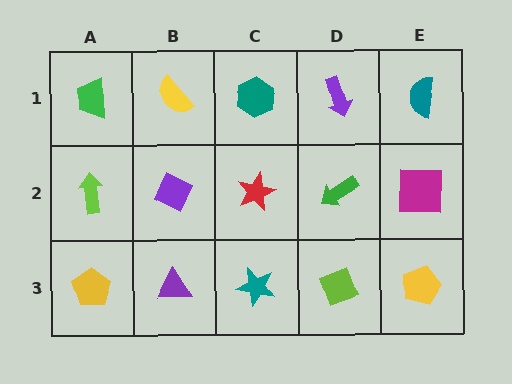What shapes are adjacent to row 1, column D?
A green arrow (row 2, column D), a teal hexagon (row 1, column C), a teal semicircle (row 1, column E).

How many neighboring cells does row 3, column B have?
3.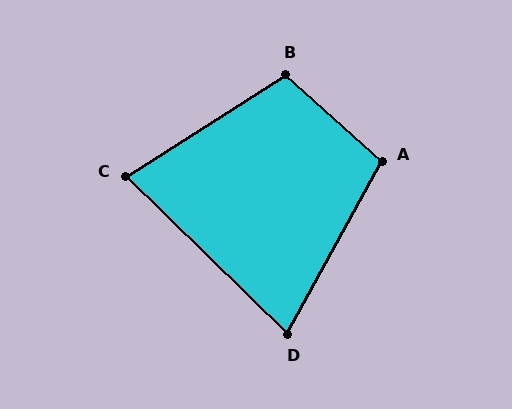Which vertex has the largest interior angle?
B, at approximately 105 degrees.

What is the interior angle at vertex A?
Approximately 103 degrees (obtuse).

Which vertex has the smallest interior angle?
D, at approximately 75 degrees.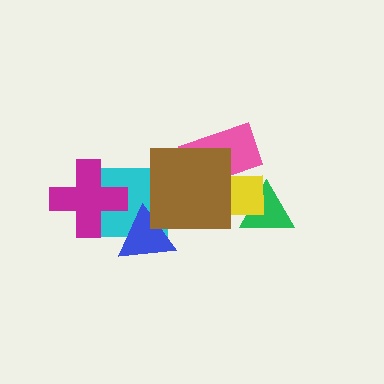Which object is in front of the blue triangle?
The brown square is in front of the blue triangle.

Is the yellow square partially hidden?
Yes, it is partially covered by another shape.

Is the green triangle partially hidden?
Yes, it is partially covered by another shape.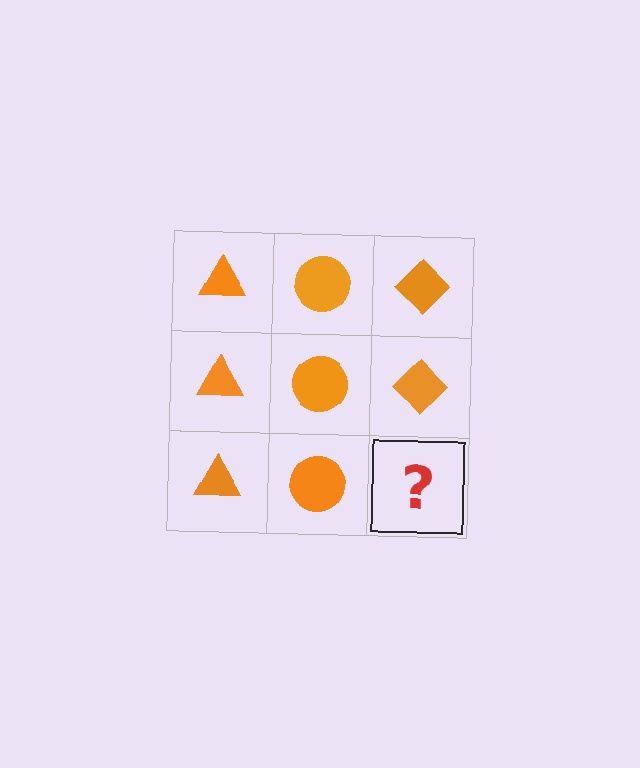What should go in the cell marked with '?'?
The missing cell should contain an orange diamond.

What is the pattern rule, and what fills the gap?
The rule is that each column has a consistent shape. The gap should be filled with an orange diamond.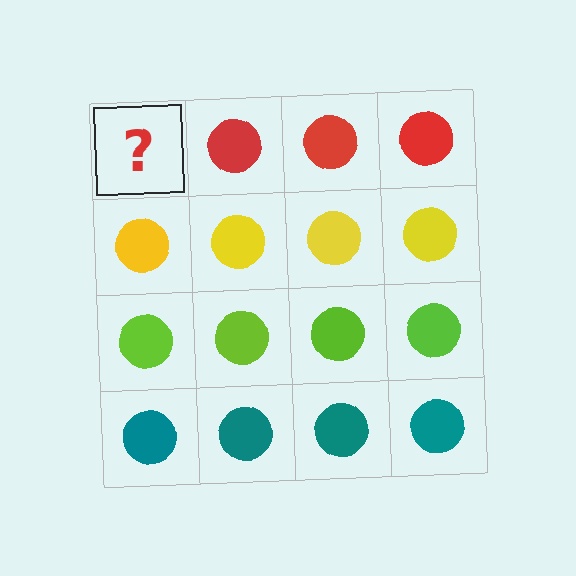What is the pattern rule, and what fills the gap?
The rule is that each row has a consistent color. The gap should be filled with a red circle.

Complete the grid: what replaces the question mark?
The question mark should be replaced with a red circle.